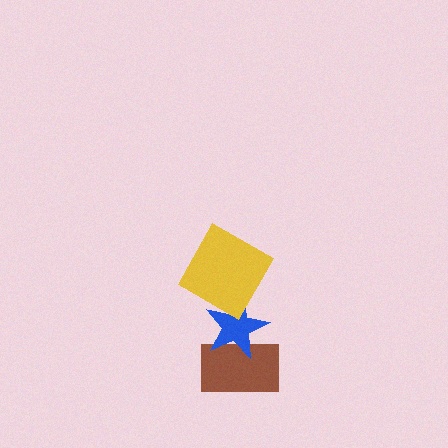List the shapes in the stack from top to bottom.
From top to bottom: the yellow square, the blue star, the brown rectangle.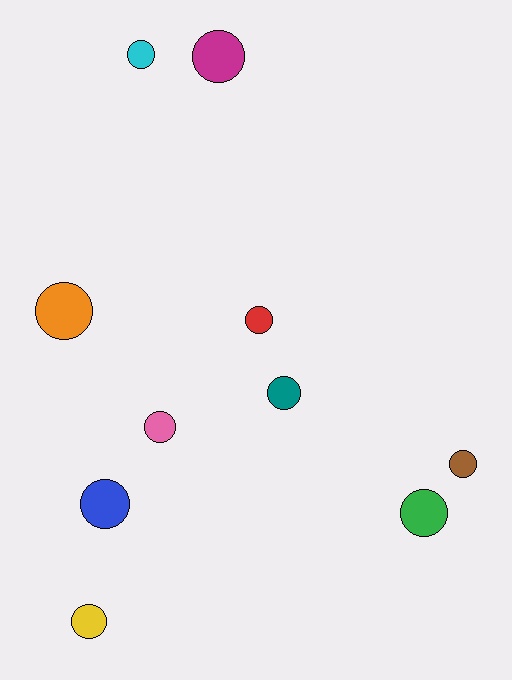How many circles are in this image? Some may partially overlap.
There are 10 circles.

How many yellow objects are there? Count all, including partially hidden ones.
There is 1 yellow object.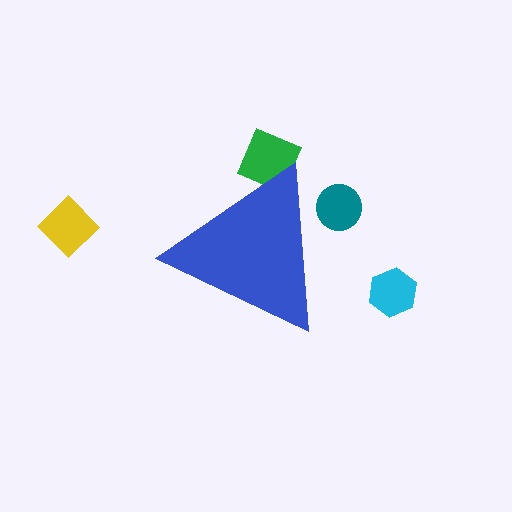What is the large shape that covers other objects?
A blue triangle.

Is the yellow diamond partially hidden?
No, the yellow diamond is fully visible.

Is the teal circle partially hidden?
Yes, the teal circle is partially hidden behind the blue triangle.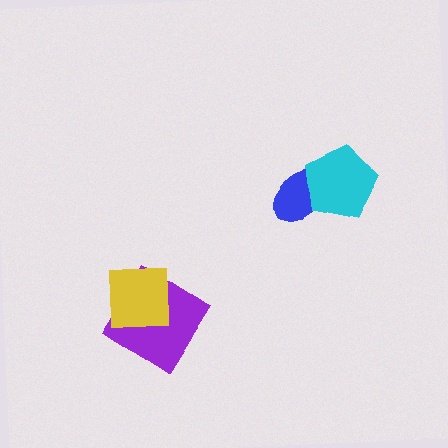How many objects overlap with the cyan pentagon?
1 object overlaps with the cyan pentagon.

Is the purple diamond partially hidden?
Yes, it is partially covered by another shape.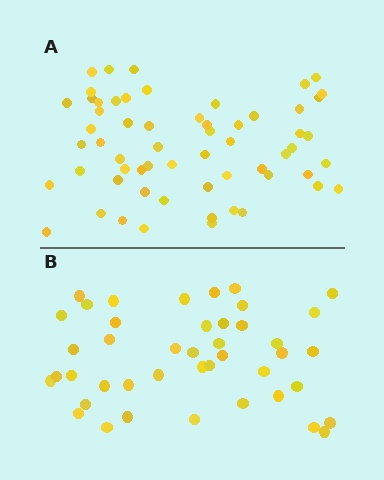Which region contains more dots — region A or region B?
Region A (the top region) has more dots.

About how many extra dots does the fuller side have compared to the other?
Region A has approximately 15 more dots than region B.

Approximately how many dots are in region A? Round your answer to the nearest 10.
About 60 dots.